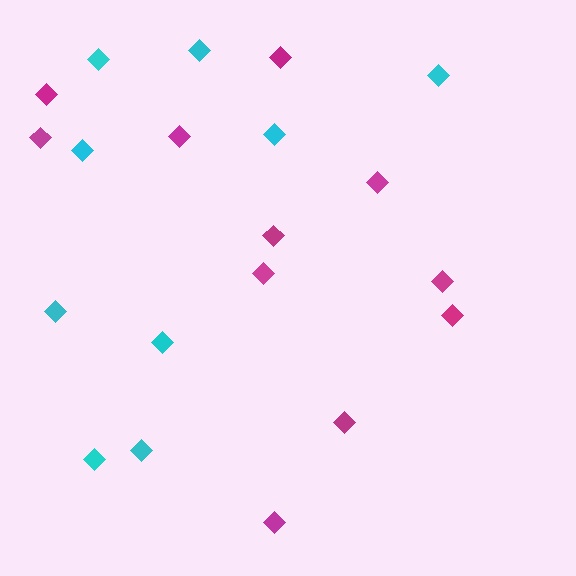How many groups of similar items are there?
There are 2 groups: one group of cyan diamonds (9) and one group of magenta diamonds (11).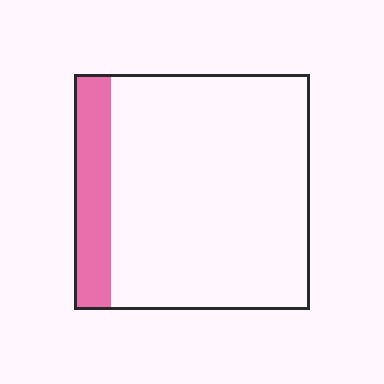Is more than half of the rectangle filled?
No.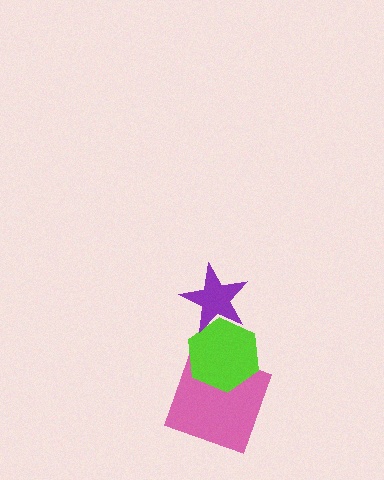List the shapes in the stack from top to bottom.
From top to bottom: the purple star, the lime hexagon, the pink square.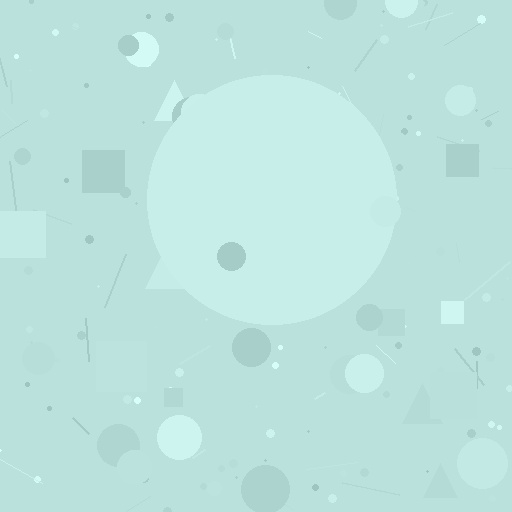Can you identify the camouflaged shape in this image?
The camouflaged shape is a circle.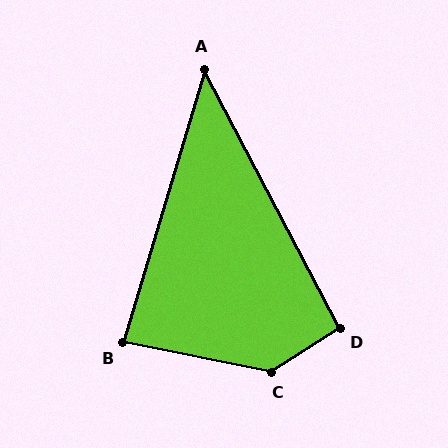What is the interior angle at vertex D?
Approximately 95 degrees (obtuse).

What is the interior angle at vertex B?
Approximately 85 degrees (acute).